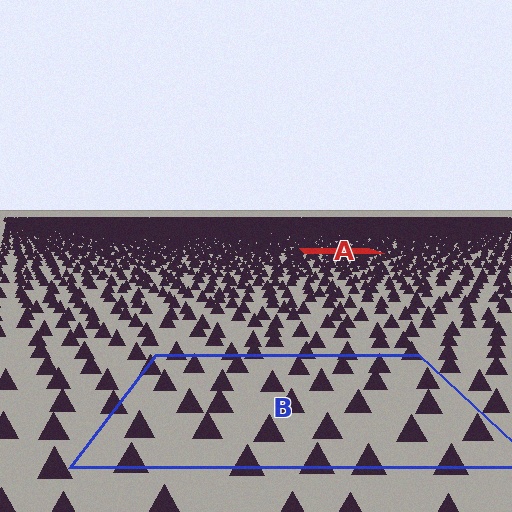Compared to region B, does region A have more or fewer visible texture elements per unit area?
Region A has more texture elements per unit area — they are packed more densely because it is farther away.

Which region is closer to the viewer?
Region B is closer. The texture elements there are larger and more spread out.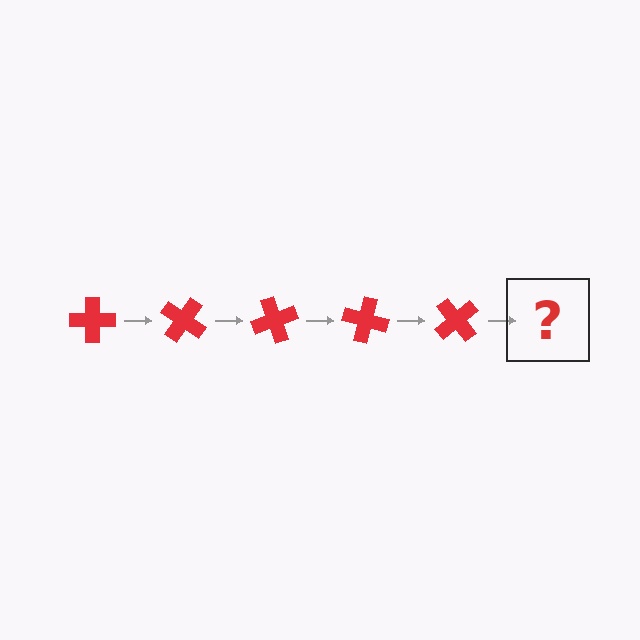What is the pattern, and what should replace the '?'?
The pattern is that the cross rotates 35 degrees each step. The '?' should be a red cross rotated 175 degrees.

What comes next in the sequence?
The next element should be a red cross rotated 175 degrees.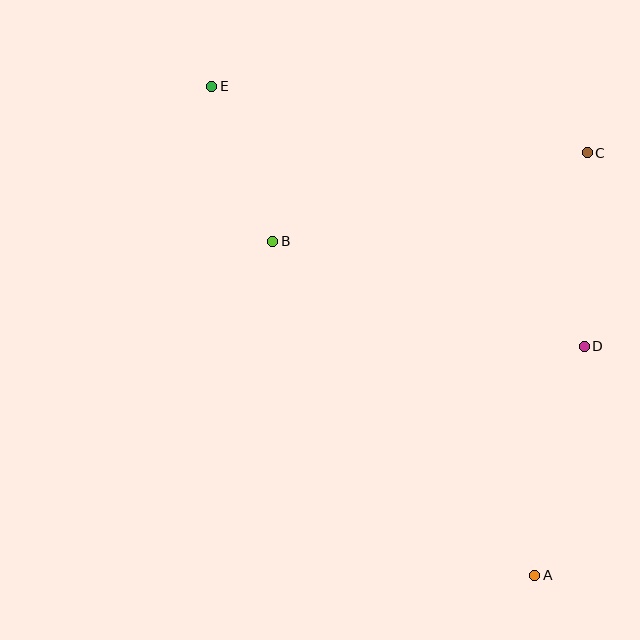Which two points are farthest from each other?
Points A and E are farthest from each other.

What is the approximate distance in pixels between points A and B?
The distance between A and B is approximately 424 pixels.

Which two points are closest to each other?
Points B and E are closest to each other.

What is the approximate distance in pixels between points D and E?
The distance between D and E is approximately 454 pixels.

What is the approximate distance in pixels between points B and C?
The distance between B and C is approximately 327 pixels.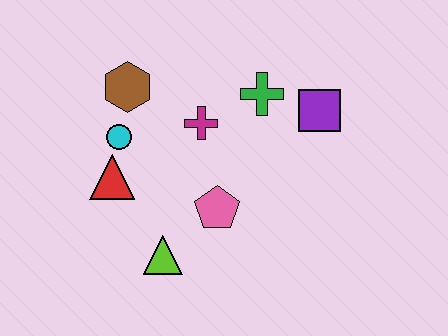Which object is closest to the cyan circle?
The red triangle is closest to the cyan circle.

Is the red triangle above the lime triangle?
Yes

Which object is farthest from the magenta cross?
The lime triangle is farthest from the magenta cross.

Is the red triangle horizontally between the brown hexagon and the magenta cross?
No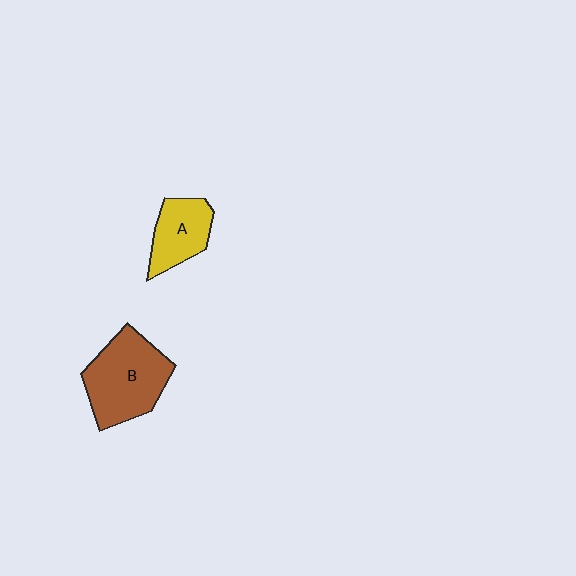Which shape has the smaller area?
Shape A (yellow).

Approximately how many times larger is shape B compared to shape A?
Approximately 1.6 times.